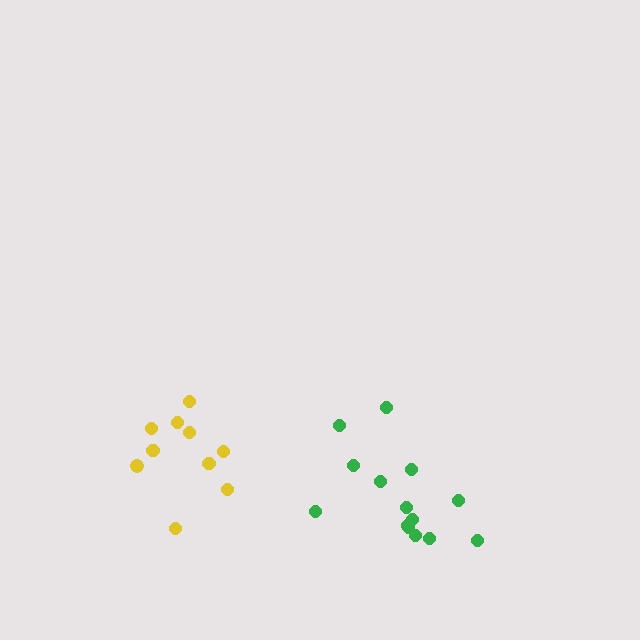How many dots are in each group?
Group 1: 14 dots, Group 2: 10 dots (24 total).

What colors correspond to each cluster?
The clusters are colored: green, yellow.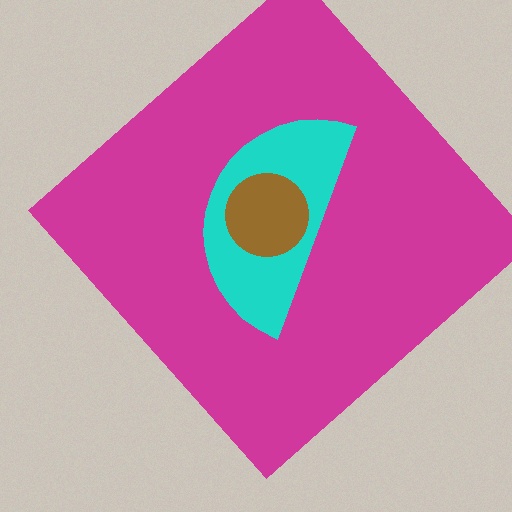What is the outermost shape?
The magenta diamond.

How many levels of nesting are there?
3.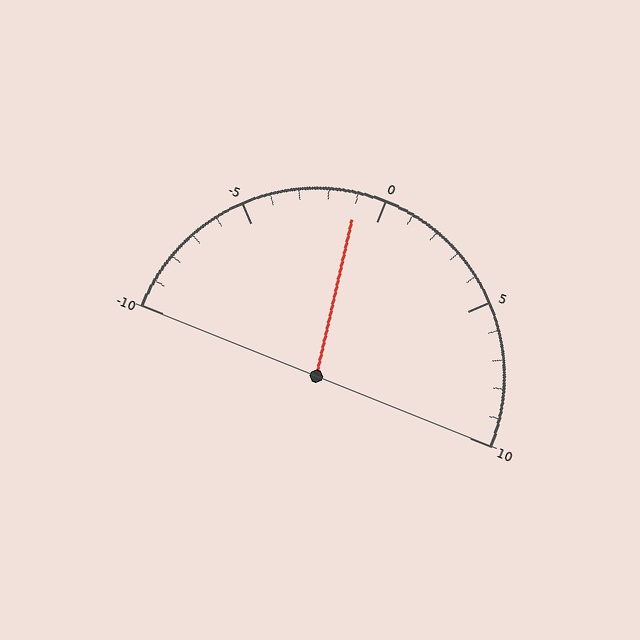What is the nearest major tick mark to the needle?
The nearest major tick mark is 0.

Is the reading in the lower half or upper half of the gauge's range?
The reading is in the lower half of the range (-10 to 10).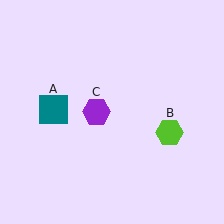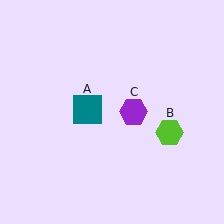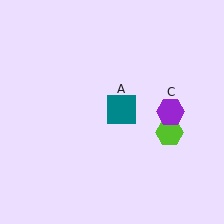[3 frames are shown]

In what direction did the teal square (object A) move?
The teal square (object A) moved right.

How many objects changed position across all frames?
2 objects changed position: teal square (object A), purple hexagon (object C).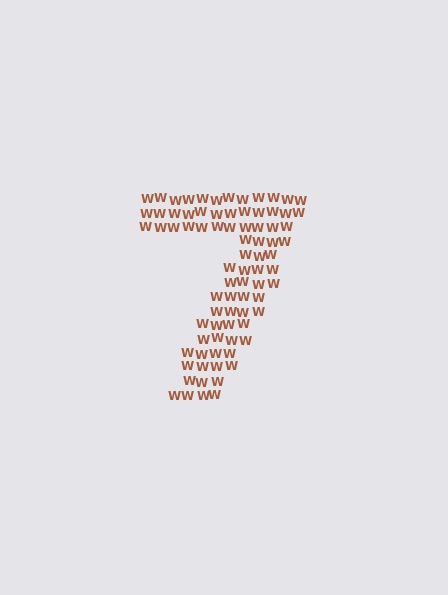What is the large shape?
The large shape is the digit 7.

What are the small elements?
The small elements are letter W's.